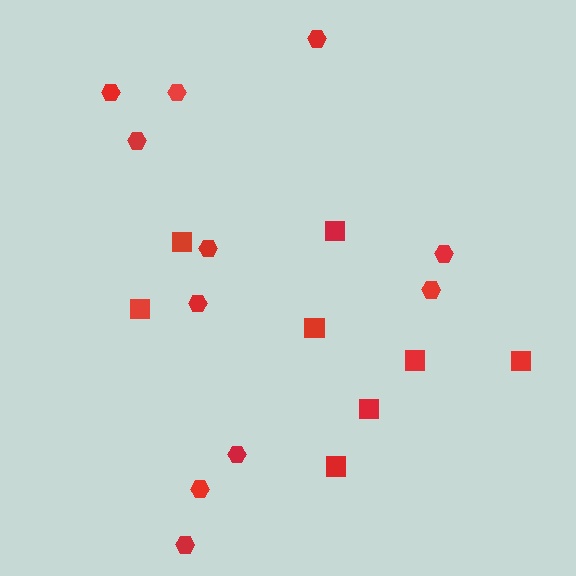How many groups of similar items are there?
There are 2 groups: one group of squares (8) and one group of hexagons (11).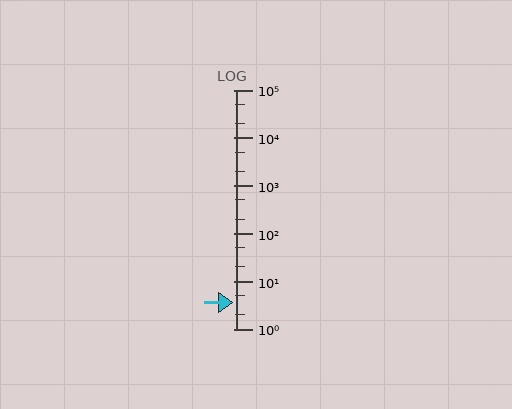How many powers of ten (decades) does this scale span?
The scale spans 5 decades, from 1 to 100000.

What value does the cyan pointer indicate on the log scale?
The pointer indicates approximately 3.6.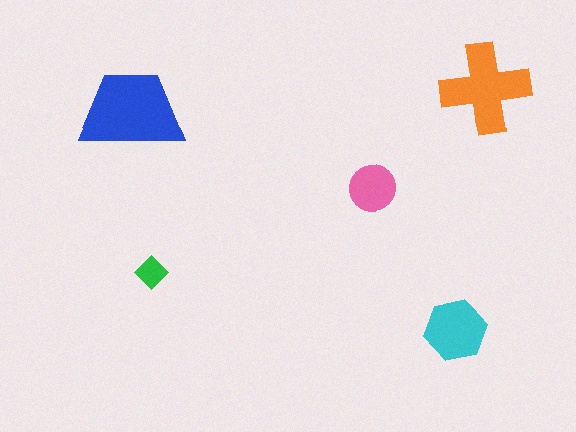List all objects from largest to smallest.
The blue trapezoid, the orange cross, the cyan hexagon, the pink circle, the green diamond.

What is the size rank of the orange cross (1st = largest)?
2nd.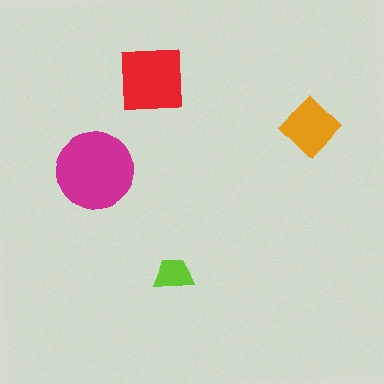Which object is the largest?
The magenta circle.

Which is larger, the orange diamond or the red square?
The red square.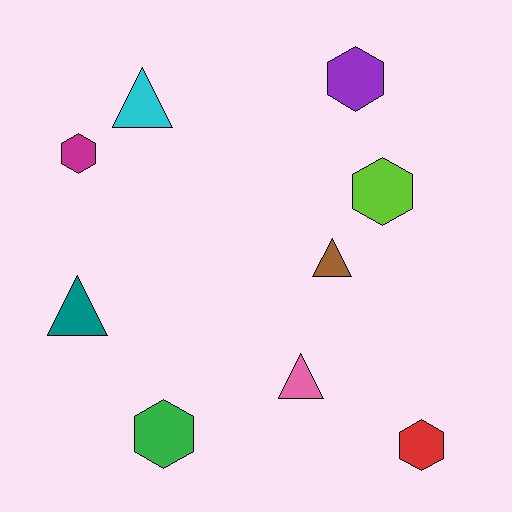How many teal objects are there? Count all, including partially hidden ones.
There is 1 teal object.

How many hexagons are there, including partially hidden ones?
There are 5 hexagons.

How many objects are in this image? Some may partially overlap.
There are 9 objects.